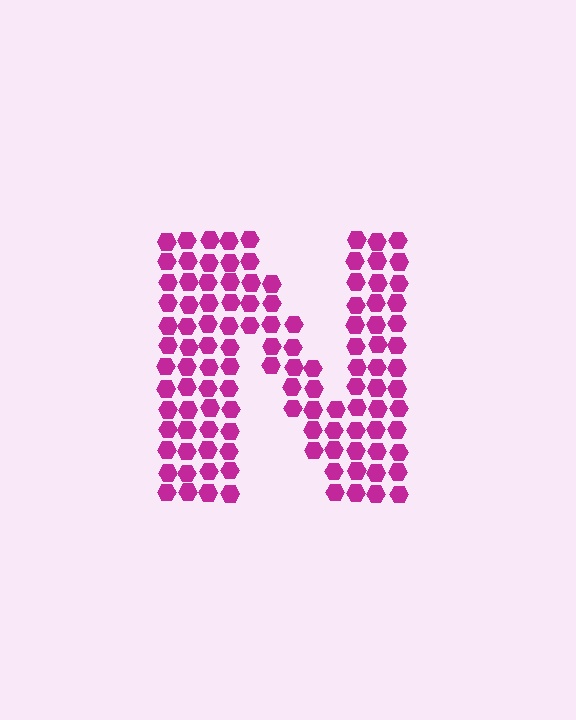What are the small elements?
The small elements are hexagons.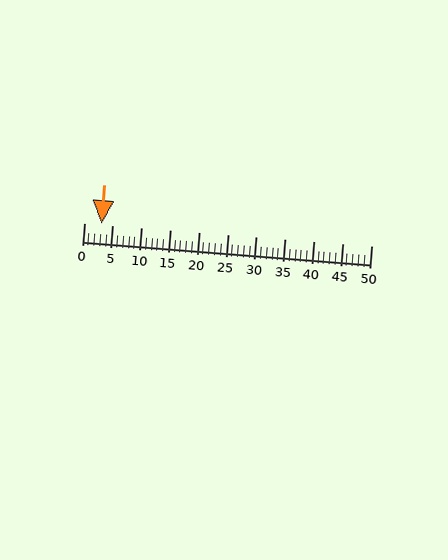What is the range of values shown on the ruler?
The ruler shows values from 0 to 50.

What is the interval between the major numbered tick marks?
The major tick marks are spaced 5 units apart.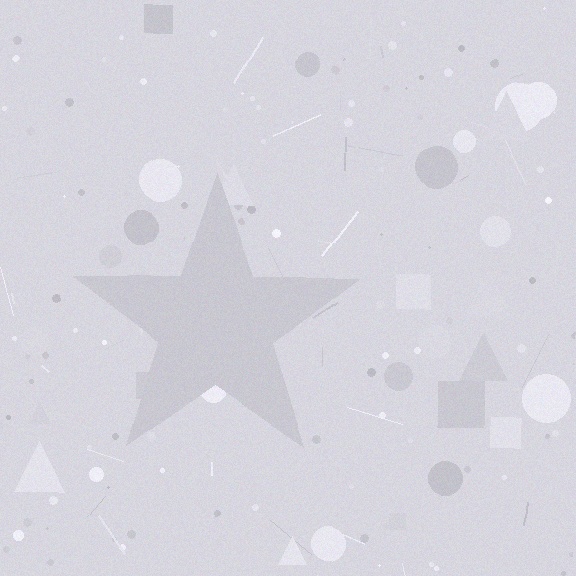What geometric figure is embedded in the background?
A star is embedded in the background.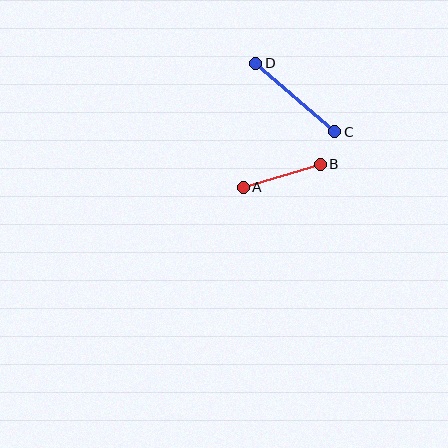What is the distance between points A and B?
The distance is approximately 80 pixels.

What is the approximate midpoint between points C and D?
The midpoint is at approximately (295, 98) pixels.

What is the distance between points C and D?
The distance is approximately 105 pixels.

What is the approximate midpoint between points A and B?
The midpoint is at approximately (282, 176) pixels.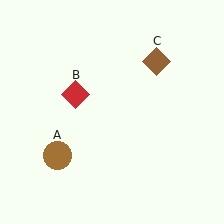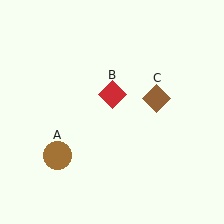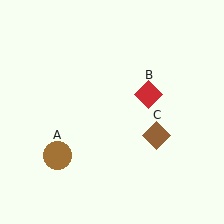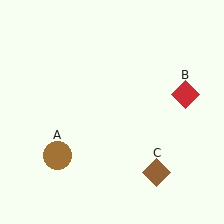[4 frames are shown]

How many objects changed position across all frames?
2 objects changed position: red diamond (object B), brown diamond (object C).